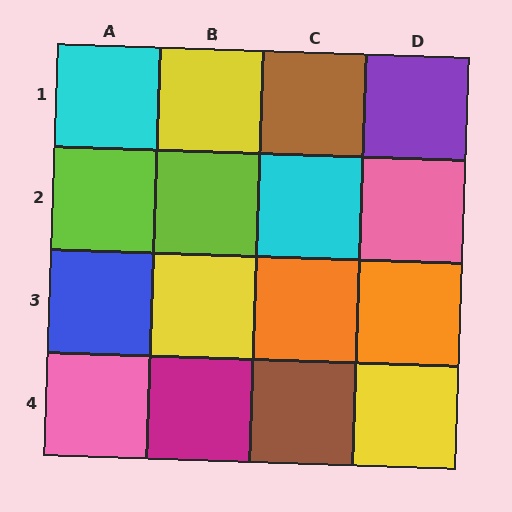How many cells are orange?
2 cells are orange.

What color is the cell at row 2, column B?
Lime.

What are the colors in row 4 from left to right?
Pink, magenta, brown, yellow.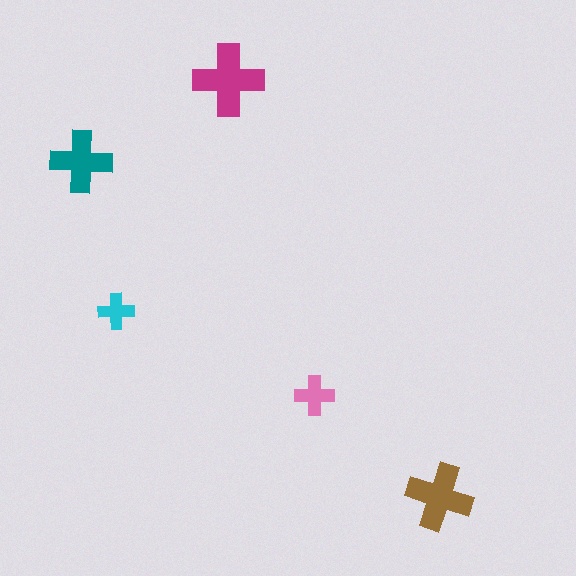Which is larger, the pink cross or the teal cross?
The teal one.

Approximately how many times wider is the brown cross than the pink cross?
About 1.5 times wider.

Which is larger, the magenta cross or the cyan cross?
The magenta one.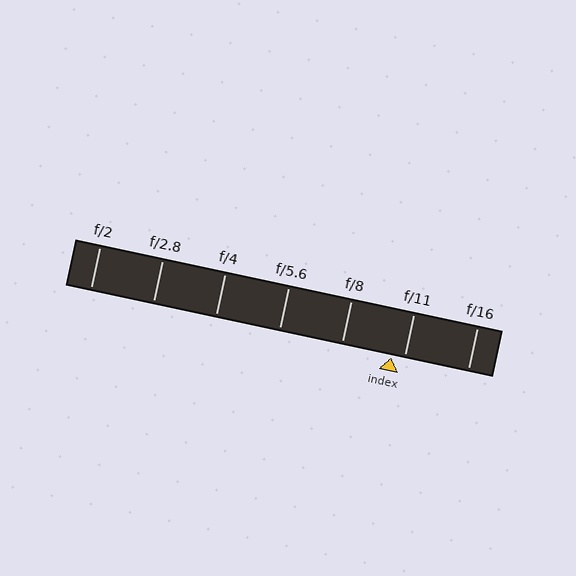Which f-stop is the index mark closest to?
The index mark is closest to f/11.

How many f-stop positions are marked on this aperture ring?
There are 7 f-stop positions marked.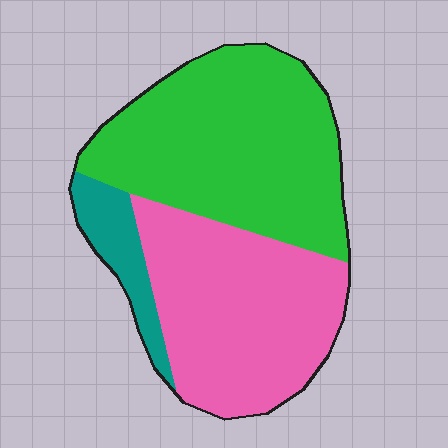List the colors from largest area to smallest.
From largest to smallest: green, pink, teal.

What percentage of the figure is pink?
Pink covers 42% of the figure.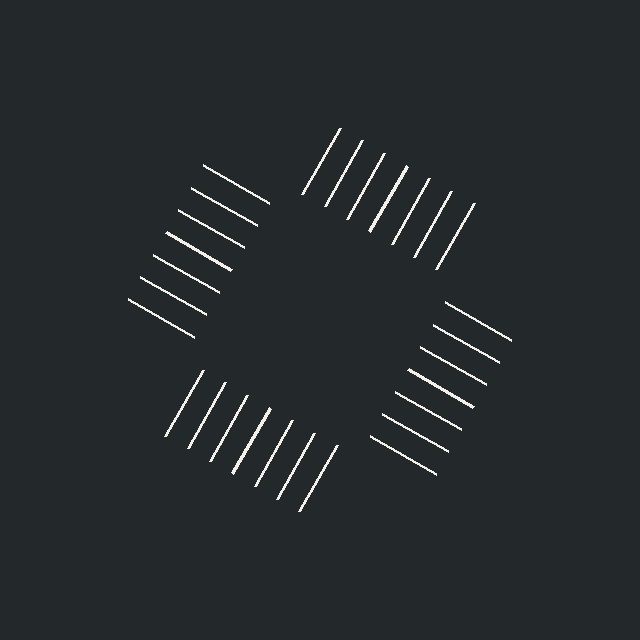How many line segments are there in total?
28 — 7 along each of the 4 edges.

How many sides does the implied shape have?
4 sides — the line-ends trace a square.